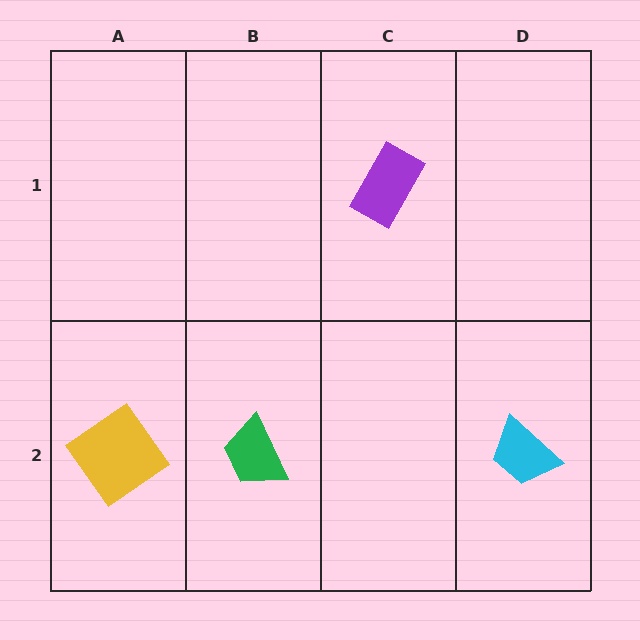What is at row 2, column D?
A cyan trapezoid.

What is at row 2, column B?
A green trapezoid.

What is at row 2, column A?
A yellow diamond.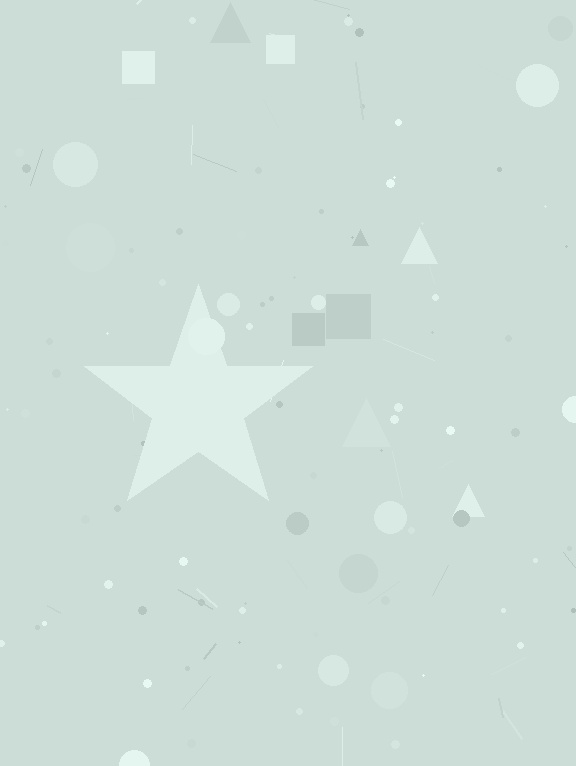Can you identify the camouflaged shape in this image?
The camouflaged shape is a star.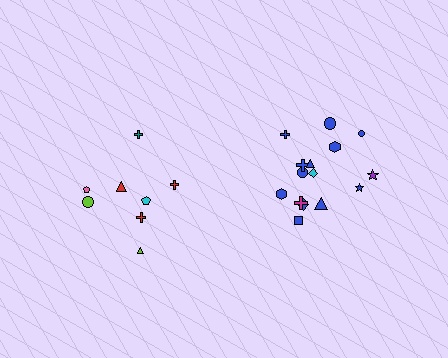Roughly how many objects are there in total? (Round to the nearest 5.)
Roughly 25 objects in total.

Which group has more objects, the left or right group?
The right group.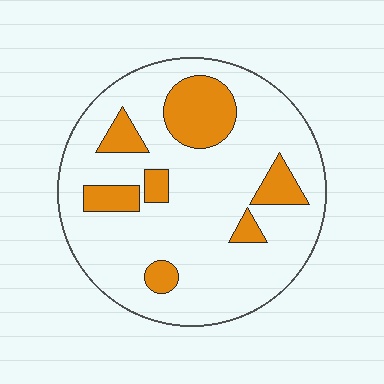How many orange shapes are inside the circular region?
7.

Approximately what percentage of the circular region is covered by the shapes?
Approximately 20%.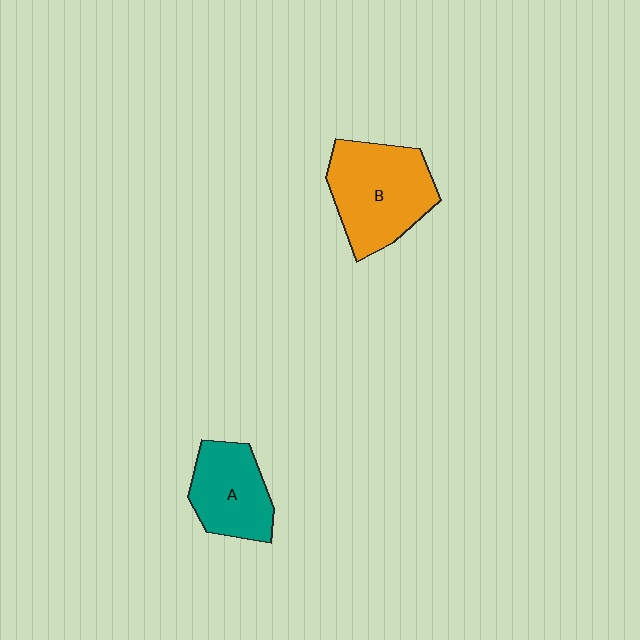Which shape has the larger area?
Shape B (orange).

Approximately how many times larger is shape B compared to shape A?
Approximately 1.4 times.